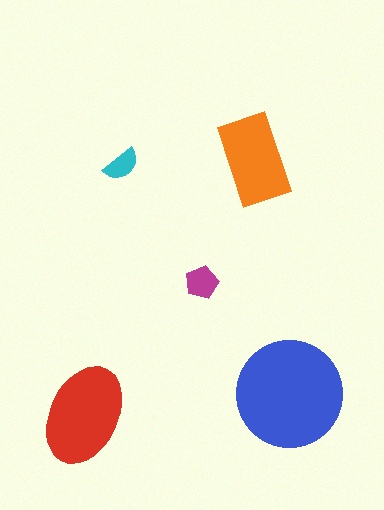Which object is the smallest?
The cyan semicircle.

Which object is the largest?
The blue circle.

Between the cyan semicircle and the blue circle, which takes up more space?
The blue circle.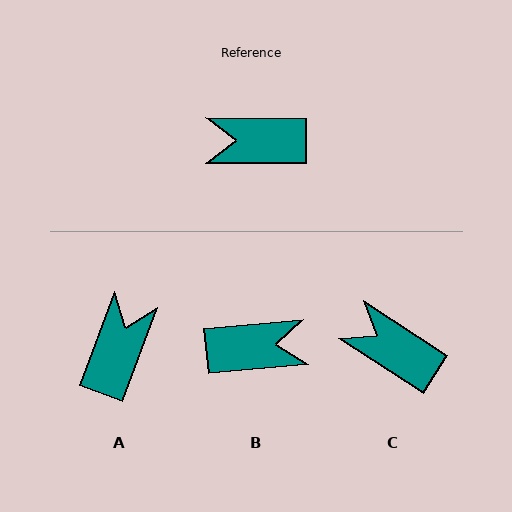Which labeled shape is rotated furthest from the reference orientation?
B, about 175 degrees away.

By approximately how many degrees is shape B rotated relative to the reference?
Approximately 175 degrees clockwise.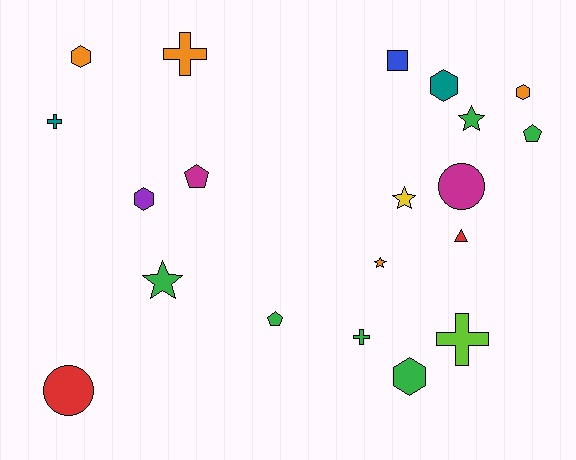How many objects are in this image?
There are 20 objects.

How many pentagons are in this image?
There are 3 pentagons.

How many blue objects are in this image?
There is 1 blue object.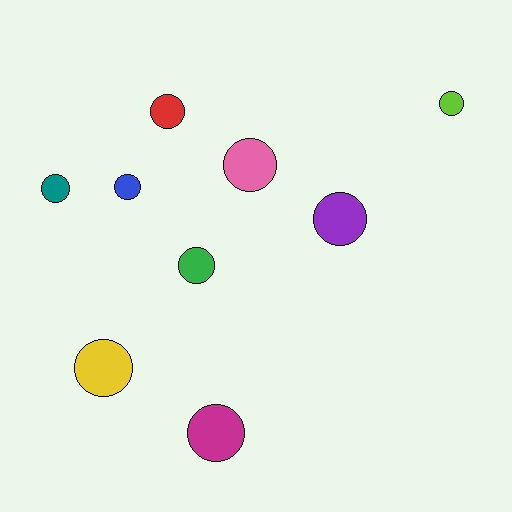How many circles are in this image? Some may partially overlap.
There are 9 circles.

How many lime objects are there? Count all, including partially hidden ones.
There is 1 lime object.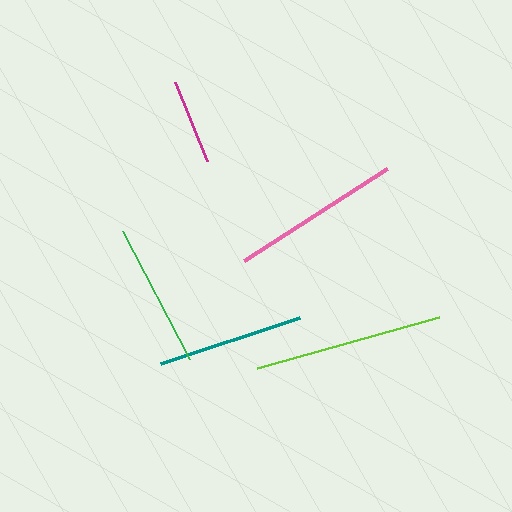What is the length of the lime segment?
The lime segment is approximately 189 pixels long.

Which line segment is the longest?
The lime line is the longest at approximately 189 pixels.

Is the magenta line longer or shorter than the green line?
The green line is longer than the magenta line.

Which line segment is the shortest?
The magenta line is the shortest at approximately 85 pixels.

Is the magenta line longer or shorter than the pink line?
The pink line is longer than the magenta line.